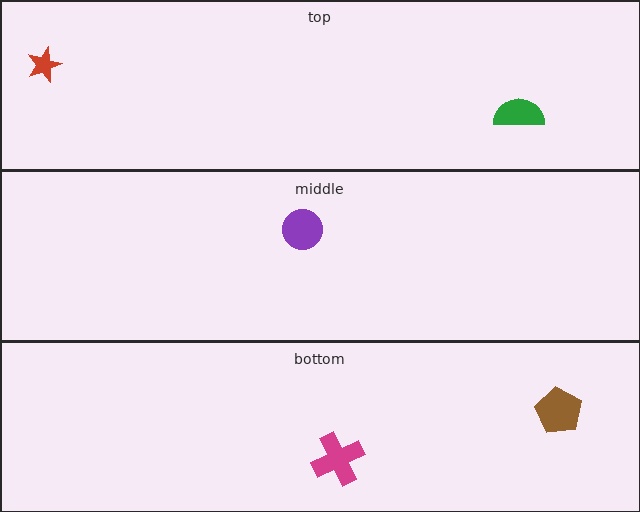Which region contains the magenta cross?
The bottom region.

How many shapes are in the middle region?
1.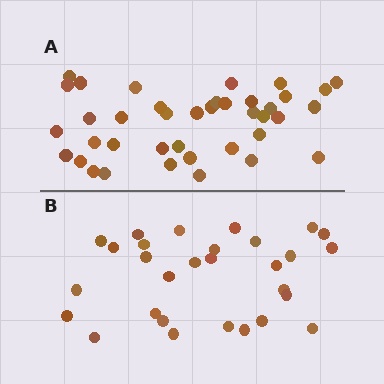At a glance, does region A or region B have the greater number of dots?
Region A (the top region) has more dots.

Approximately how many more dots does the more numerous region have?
Region A has roughly 10 or so more dots than region B.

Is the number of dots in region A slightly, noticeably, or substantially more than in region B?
Region A has noticeably more, but not dramatically so. The ratio is roughly 1.3 to 1.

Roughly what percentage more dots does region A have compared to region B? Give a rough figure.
About 35% more.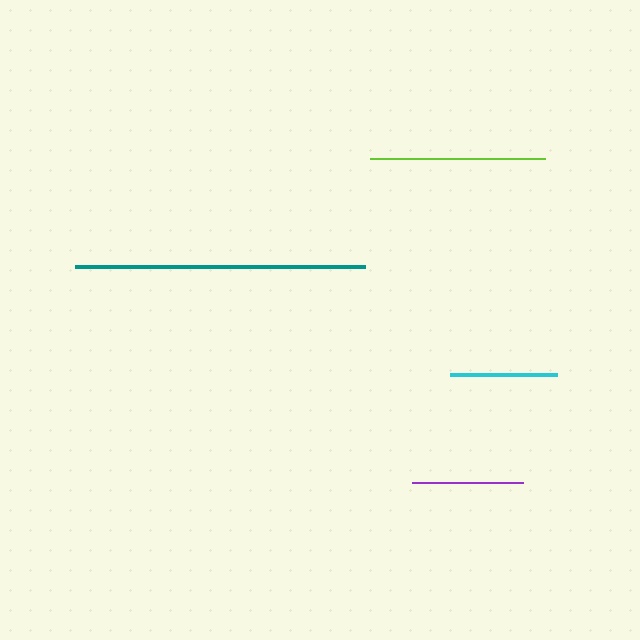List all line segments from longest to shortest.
From longest to shortest: teal, lime, purple, cyan.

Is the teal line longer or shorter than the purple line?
The teal line is longer than the purple line.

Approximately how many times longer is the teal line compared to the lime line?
The teal line is approximately 1.7 times the length of the lime line.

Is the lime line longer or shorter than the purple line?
The lime line is longer than the purple line.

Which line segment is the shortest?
The cyan line is the shortest at approximately 107 pixels.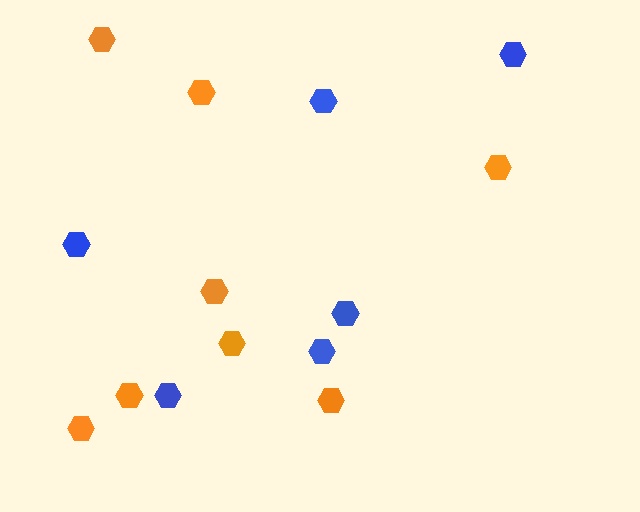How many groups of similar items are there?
There are 2 groups: one group of blue hexagons (6) and one group of orange hexagons (8).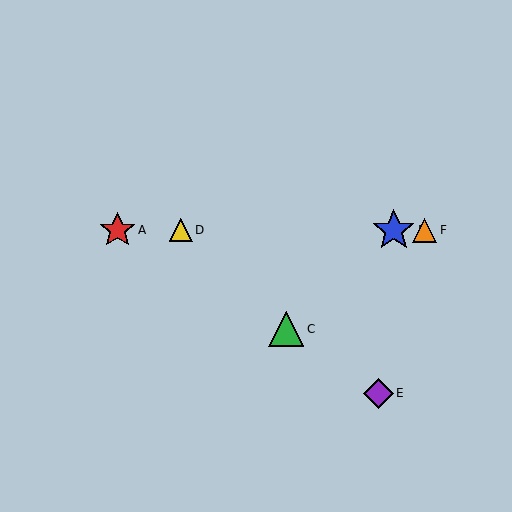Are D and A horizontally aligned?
Yes, both are at y≈230.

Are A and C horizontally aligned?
No, A is at y≈230 and C is at y≈329.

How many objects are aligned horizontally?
4 objects (A, B, D, F) are aligned horizontally.